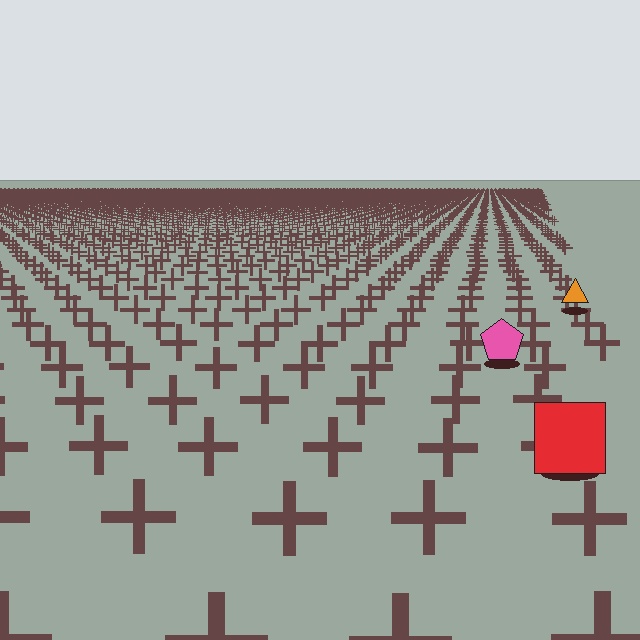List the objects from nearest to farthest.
From nearest to farthest: the red square, the pink pentagon, the orange triangle.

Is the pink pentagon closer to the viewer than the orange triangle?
Yes. The pink pentagon is closer — you can tell from the texture gradient: the ground texture is coarser near it.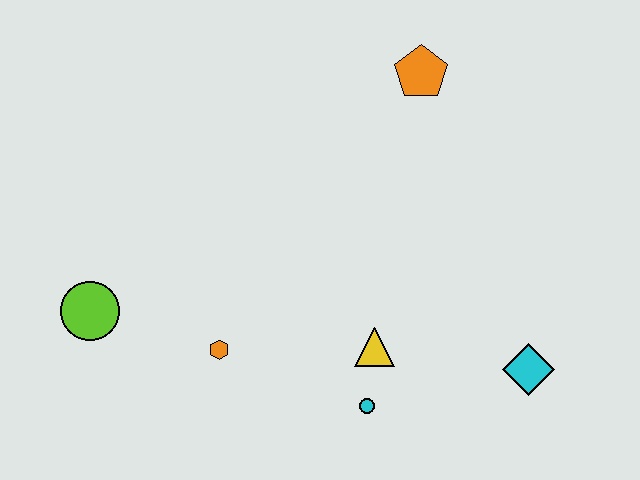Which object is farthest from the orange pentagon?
The lime circle is farthest from the orange pentagon.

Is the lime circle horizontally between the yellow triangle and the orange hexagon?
No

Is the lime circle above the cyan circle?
Yes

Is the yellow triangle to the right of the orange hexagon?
Yes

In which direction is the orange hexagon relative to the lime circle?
The orange hexagon is to the right of the lime circle.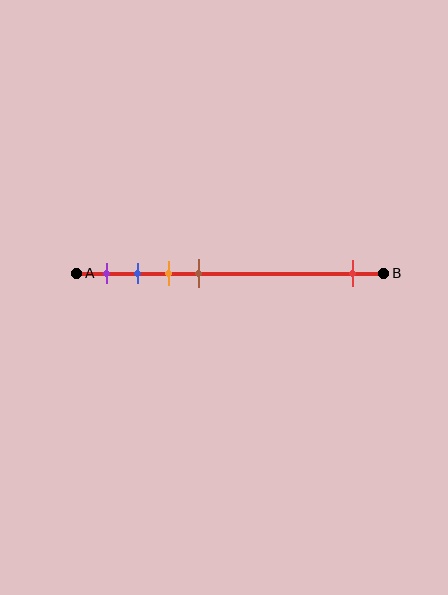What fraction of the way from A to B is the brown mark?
The brown mark is approximately 40% (0.4) of the way from A to B.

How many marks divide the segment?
There are 5 marks dividing the segment.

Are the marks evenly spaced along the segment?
No, the marks are not evenly spaced.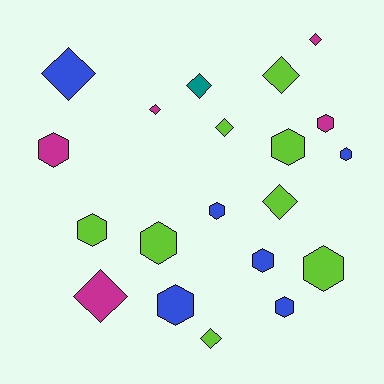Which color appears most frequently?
Lime, with 8 objects.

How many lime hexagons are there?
There are 4 lime hexagons.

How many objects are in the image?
There are 20 objects.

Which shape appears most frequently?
Hexagon, with 11 objects.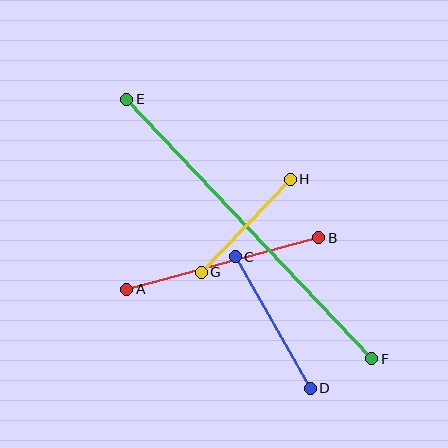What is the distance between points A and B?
The distance is approximately 199 pixels.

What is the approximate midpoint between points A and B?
The midpoint is at approximately (223, 264) pixels.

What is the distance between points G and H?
The distance is approximately 129 pixels.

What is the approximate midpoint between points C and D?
The midpoint is at approximately (273, 322) pixels.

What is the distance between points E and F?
The distance is approximately 357 pixels.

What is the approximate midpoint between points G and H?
The midpoint is at approximately (246, 226) pixels.